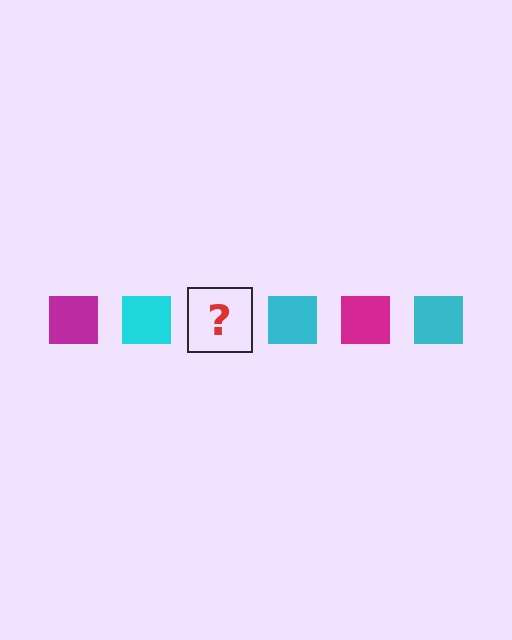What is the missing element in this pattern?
The missing element is a magenta square.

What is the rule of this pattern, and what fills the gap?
The rule is that the pattern cycles through magenta, cyan squares. The gap should be filled with a magenta square.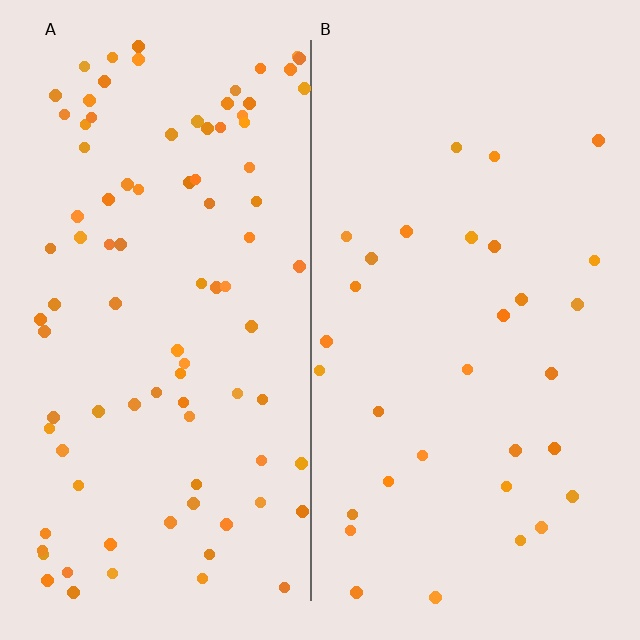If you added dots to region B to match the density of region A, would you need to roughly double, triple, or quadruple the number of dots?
Approximately triple.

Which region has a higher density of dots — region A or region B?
A (the left).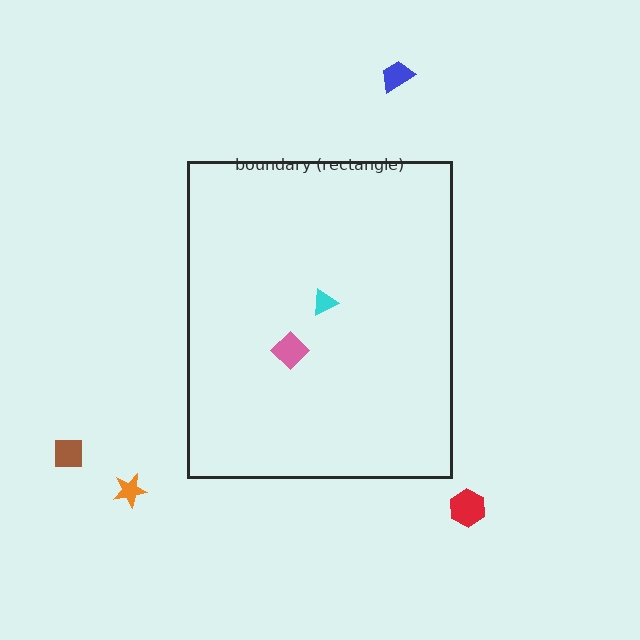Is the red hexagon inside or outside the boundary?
Outside.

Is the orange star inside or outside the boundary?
Outside.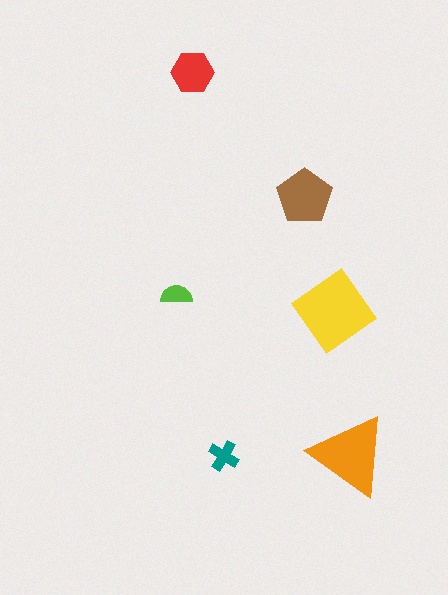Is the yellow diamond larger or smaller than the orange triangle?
Larger.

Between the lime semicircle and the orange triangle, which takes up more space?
The orange triangle.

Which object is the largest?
The yellow diamond.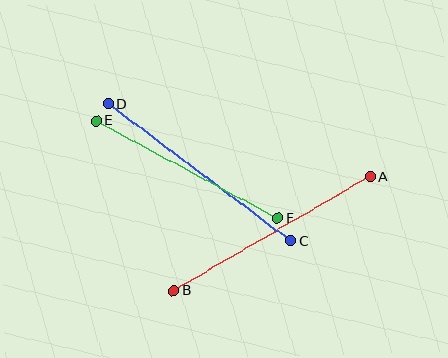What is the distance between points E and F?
The distance is approximately 206 pixels.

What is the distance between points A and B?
The distance is approximately 227 pixels.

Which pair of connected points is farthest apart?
Points C and D are farthest apart.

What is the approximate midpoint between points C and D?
The midpoint is at approximately (199, 172) pixels.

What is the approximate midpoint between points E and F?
The midpoint is at approximately (187, 170) pixels.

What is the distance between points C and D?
The distance is approximately 228 pixels.